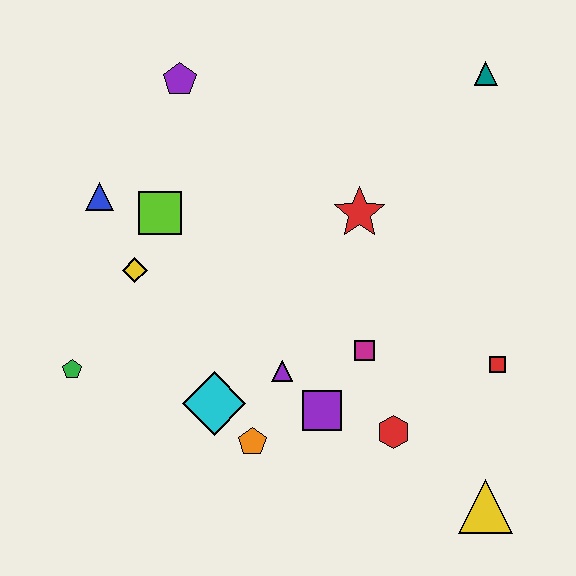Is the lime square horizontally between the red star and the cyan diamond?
No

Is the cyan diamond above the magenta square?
No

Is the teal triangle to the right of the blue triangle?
Yes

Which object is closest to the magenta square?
The purple square is closest to the magenta square.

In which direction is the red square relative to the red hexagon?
The red square is to the right of the red hexagon.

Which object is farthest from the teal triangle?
The green pentagon is farthest from the teal triangle.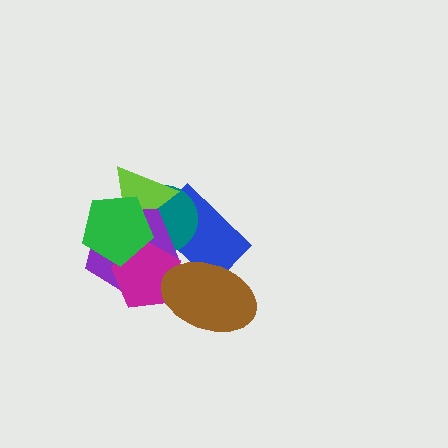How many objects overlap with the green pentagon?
4 objects overlap with the green pentagon.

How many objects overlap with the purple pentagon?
5 objects overlap with the purple pentagon.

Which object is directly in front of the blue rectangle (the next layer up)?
The teal circle is directly in front of the blue rectangle.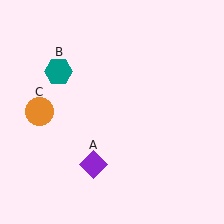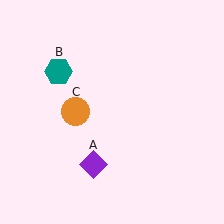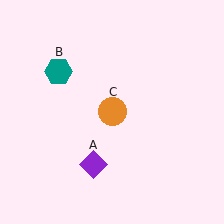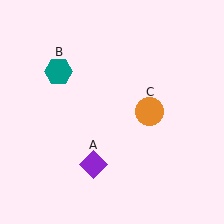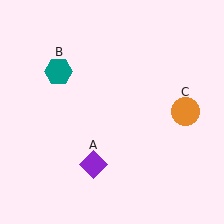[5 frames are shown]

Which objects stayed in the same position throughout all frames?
Purple diamond (object A) and teal hexagon (object B) remained stationary.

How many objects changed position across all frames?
1 object changed position: orange circle (object C).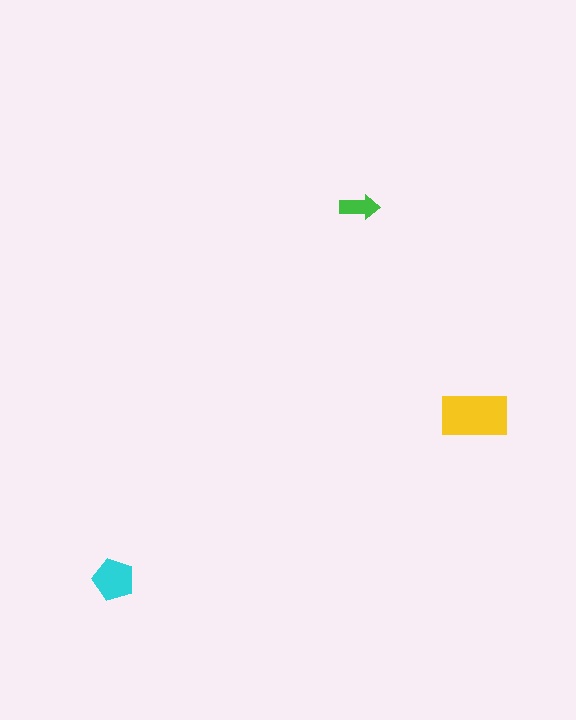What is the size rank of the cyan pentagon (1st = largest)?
2nd.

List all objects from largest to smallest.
The yellow rectangle, the cyan pentagon, the green arrow.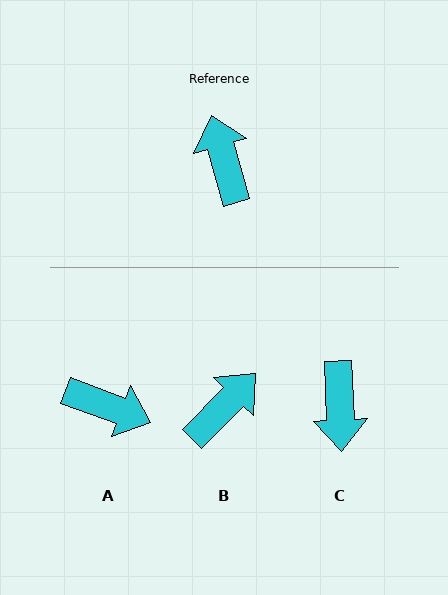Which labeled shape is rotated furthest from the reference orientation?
C, about 166 degrees away.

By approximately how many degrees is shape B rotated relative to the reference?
Approximately 61 degrees clockwise.